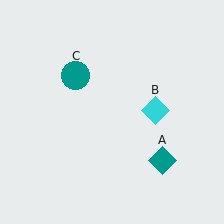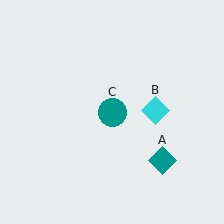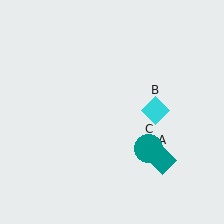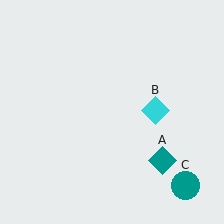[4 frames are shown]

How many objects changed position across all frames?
1 object changed position: teal circle (object C).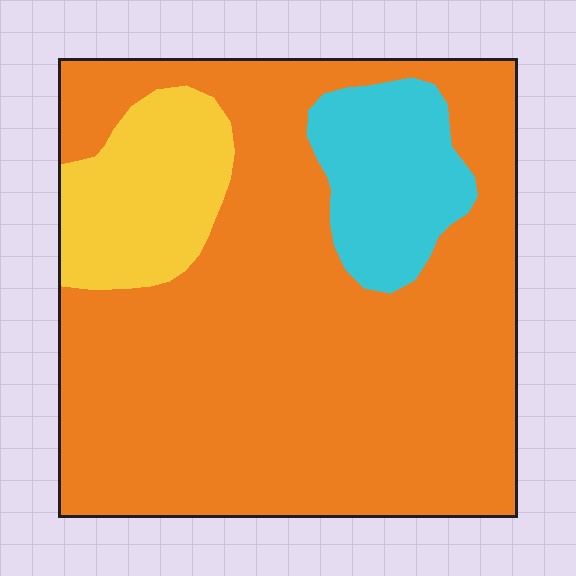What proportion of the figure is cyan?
Cyan takes up about one eighth (1/8) of the figure.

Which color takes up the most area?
Orange, at roughly 75%.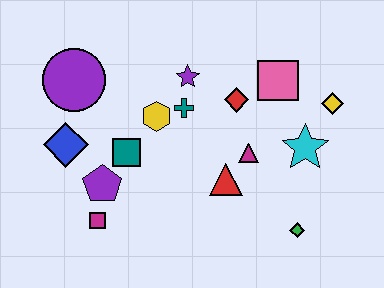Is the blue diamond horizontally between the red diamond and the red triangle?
No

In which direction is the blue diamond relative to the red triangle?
The blue diamond is to the left of the red triangle.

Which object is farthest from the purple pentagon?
The yellow diamond is farthest from the purple pentagon.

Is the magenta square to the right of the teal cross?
No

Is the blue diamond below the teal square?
No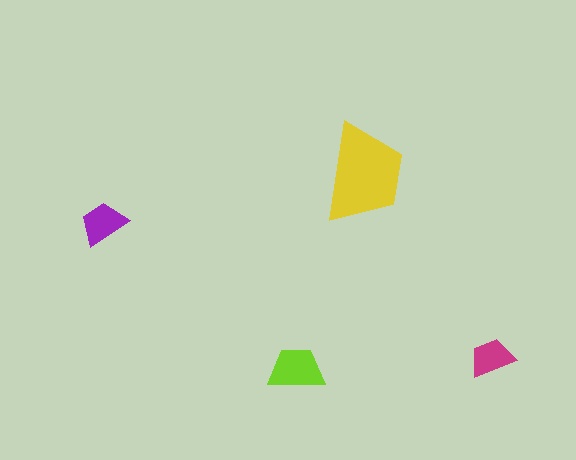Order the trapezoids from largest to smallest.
the yellow one, the lime one, the purple one, the magenta one.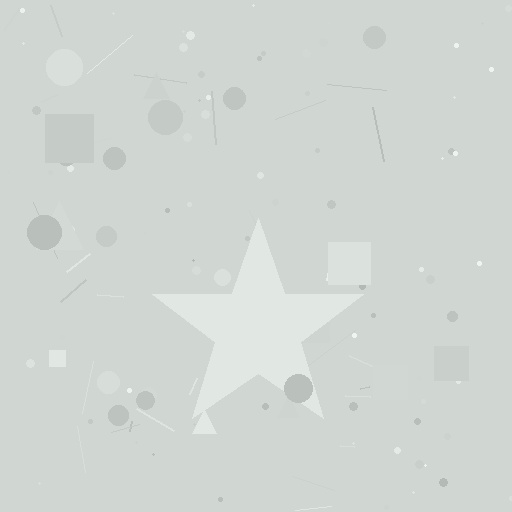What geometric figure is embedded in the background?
A star is embedded in the background.